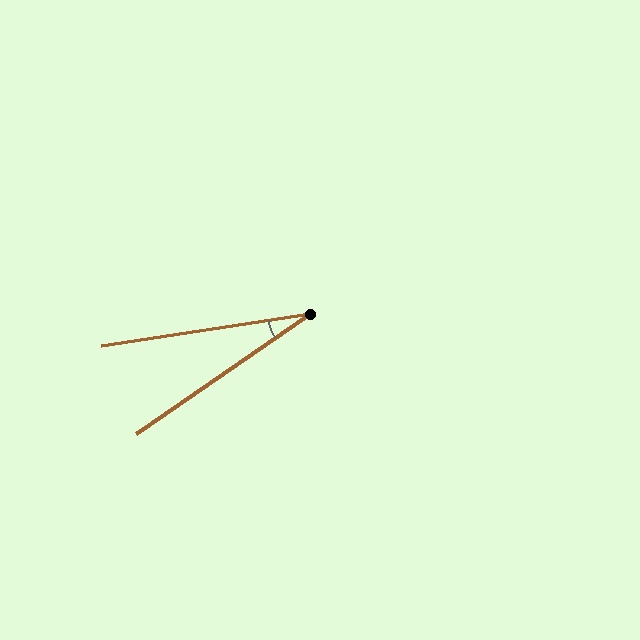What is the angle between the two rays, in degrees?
Approximately 26 degrees.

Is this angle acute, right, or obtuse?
It is acute.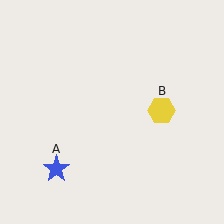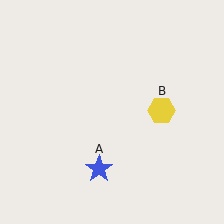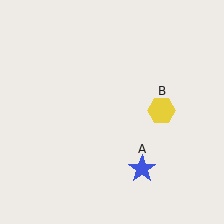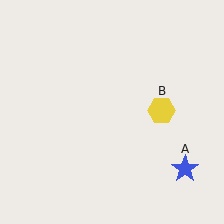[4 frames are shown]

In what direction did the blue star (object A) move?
The blue star (object A) moved right.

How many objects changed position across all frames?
1 object changed position: blue star (object A).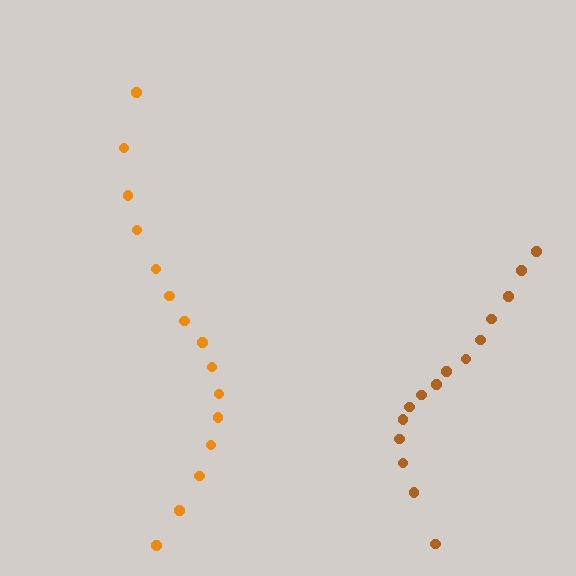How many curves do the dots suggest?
There are 2 distinct paths.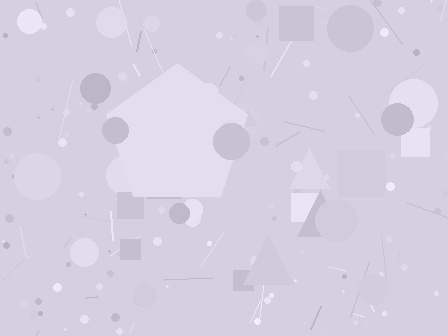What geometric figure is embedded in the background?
A pentagon is embedded in the background.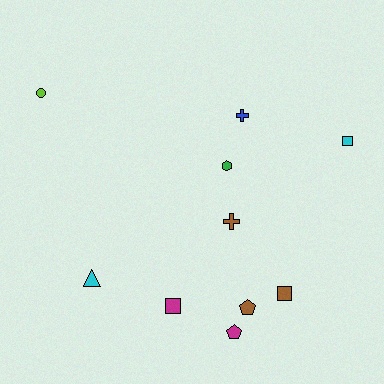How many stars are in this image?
There are no stars.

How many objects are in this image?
There are 10 objects.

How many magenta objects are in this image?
There are 2 magenta objects.